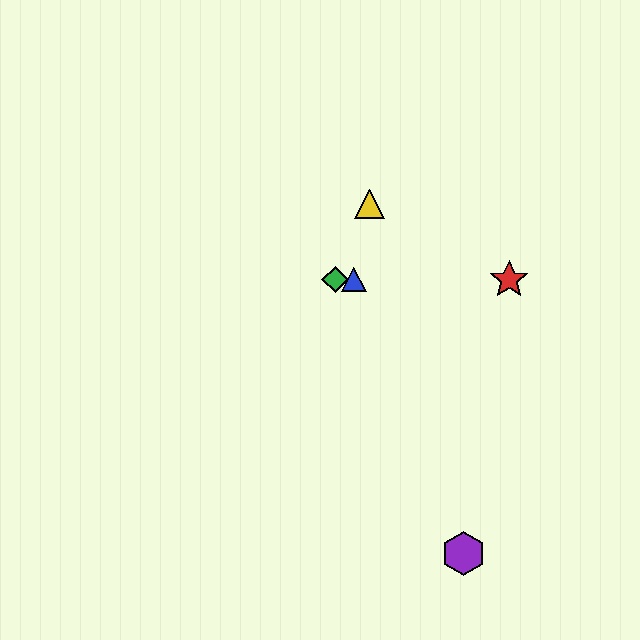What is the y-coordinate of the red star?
The red star is at y≈279.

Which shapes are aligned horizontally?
The red star, the blue triangle, the green diamond are aligned horizontally.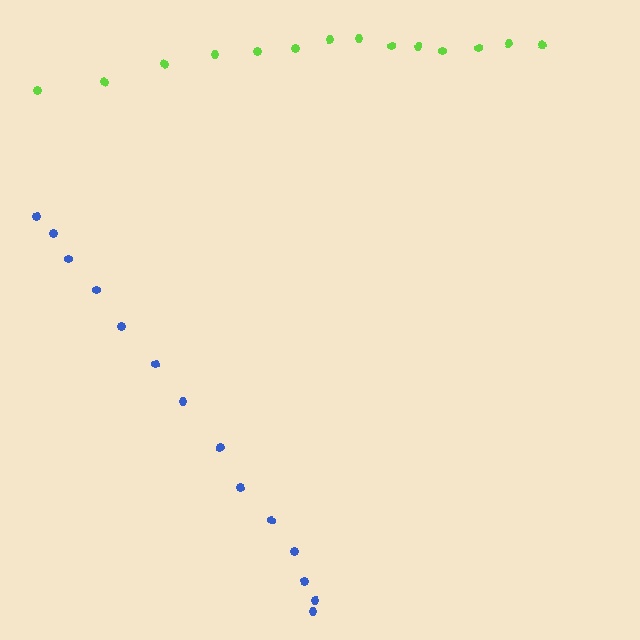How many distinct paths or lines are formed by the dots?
There are 2 distinct paths.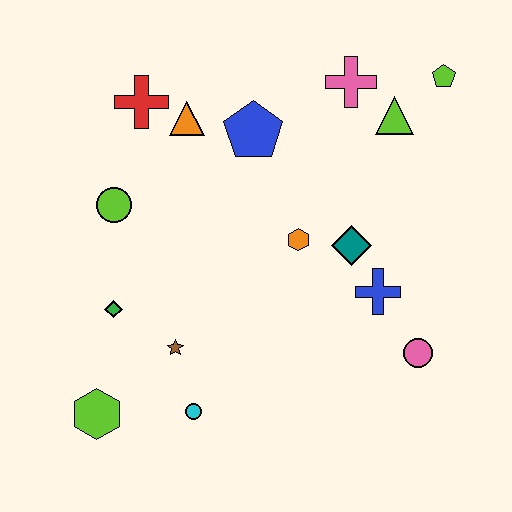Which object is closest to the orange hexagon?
The teal diamond is closest to the orange hexagon.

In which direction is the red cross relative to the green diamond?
The red cross is above the green diamond.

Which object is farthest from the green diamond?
The lime pentagon is farthest from the green diamond.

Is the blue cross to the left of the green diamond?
No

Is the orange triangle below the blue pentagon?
No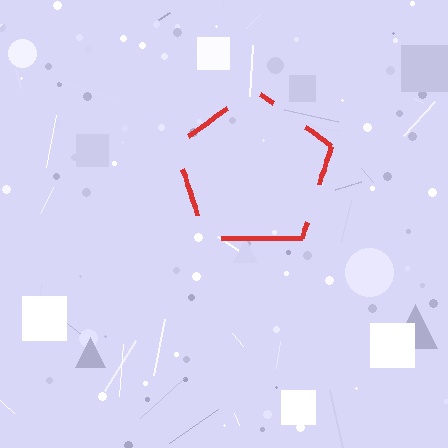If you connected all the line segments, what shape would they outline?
They would outline a pentagon.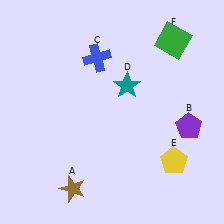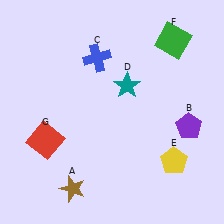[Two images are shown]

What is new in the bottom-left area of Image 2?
A red square (G) was added in the bottom-left area of Image 2.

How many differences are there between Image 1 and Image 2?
There is 1 difference between the two images.